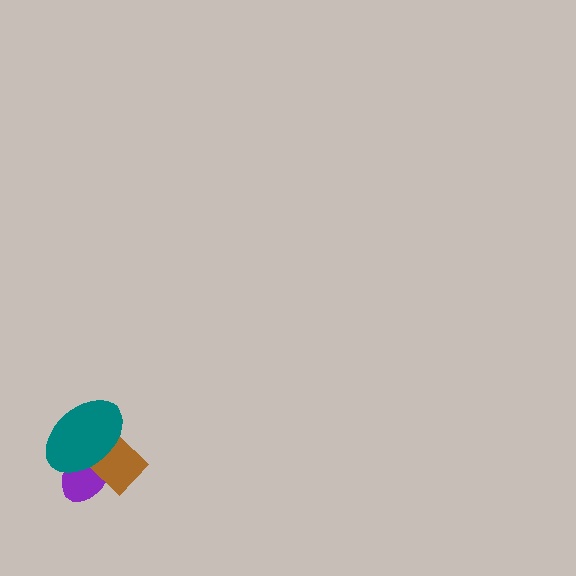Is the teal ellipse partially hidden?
No, no other shape covers it.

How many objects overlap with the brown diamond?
2 objects overlap with the brown diamond.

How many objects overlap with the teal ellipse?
2 objects overlap with the teal ellipse.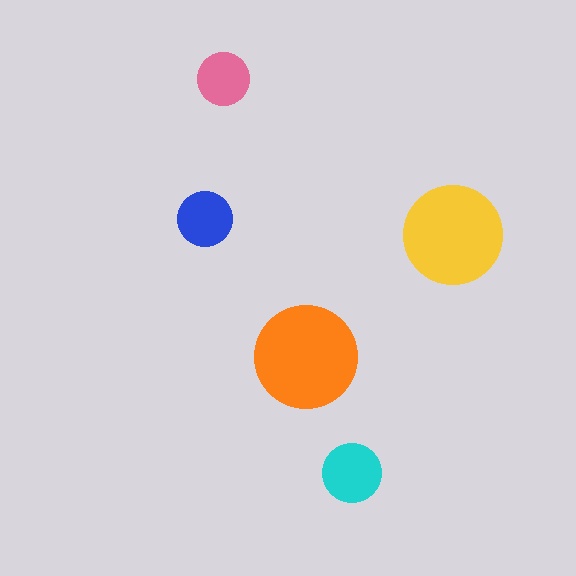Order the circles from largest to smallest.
the orange one, the yellow one, the cyan one, the blue one, the pink one.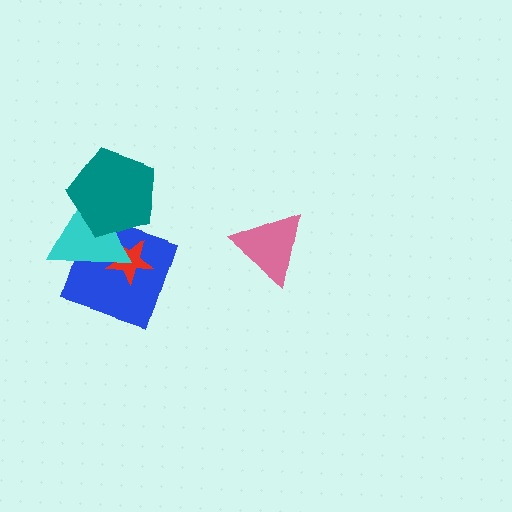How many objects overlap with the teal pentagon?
2 objects overlap with the teal pentagon.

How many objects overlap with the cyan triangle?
3 objects overlap with the cyan triangle.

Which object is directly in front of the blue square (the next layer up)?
The red star is directly in front of the blue square.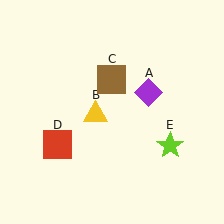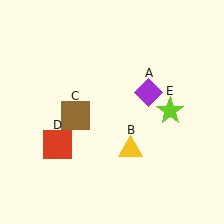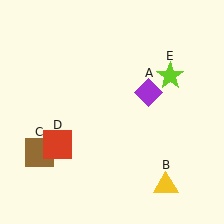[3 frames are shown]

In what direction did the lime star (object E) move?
The lime star (object E) moved up.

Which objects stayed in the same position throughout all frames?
Purple diamond (object A) and red square (object D) remained stationary.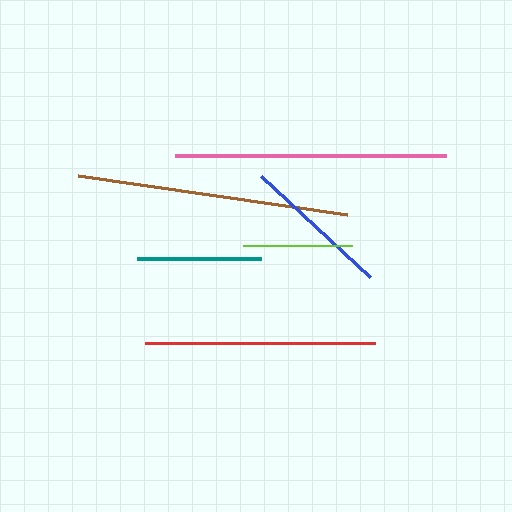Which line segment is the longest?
The brown line is the longest at approximately 272 pixels.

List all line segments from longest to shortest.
From longest to shortest: brown, pink, red, blue, teal, lime.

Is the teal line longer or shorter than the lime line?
The teal line is longer than the lime line.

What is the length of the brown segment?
The brown segment is approximately 272 pixels long.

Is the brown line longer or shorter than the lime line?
The brown line is longer than the lime line.